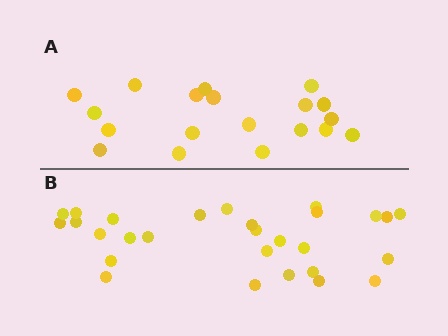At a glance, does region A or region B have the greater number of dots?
Region B (the bottom region) has more dots.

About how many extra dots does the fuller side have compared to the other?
Region B has roughly 8 or so more dots than region A.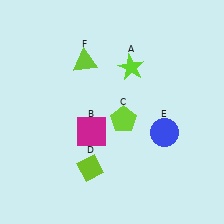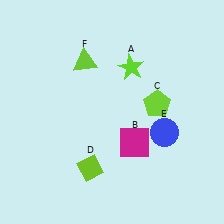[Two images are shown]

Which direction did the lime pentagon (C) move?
The lime pentagon (C) moved right.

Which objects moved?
The objects that moved are: the magenta square (B), the lime pentagon (C).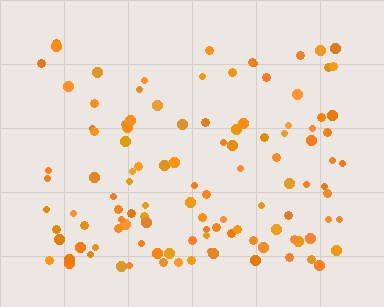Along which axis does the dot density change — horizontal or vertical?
Vertical.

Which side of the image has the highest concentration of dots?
The bottom.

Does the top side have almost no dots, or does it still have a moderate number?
Still a moderate number, just noticeably fewer than the bottom.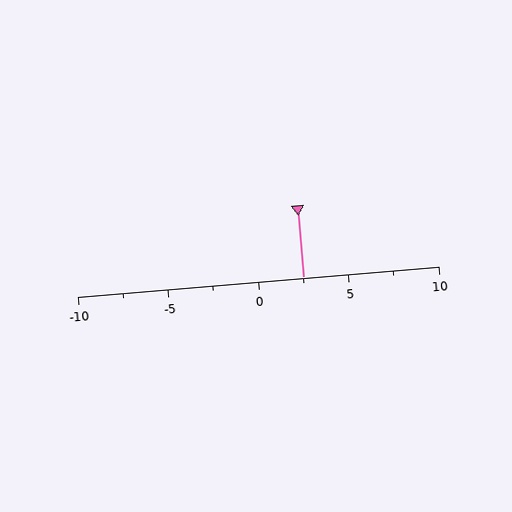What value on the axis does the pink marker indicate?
The marker indicates approximately 2.5.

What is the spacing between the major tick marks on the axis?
The major ticks are spaced 5 apart.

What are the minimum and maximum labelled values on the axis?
The axis runs from -10 to 10.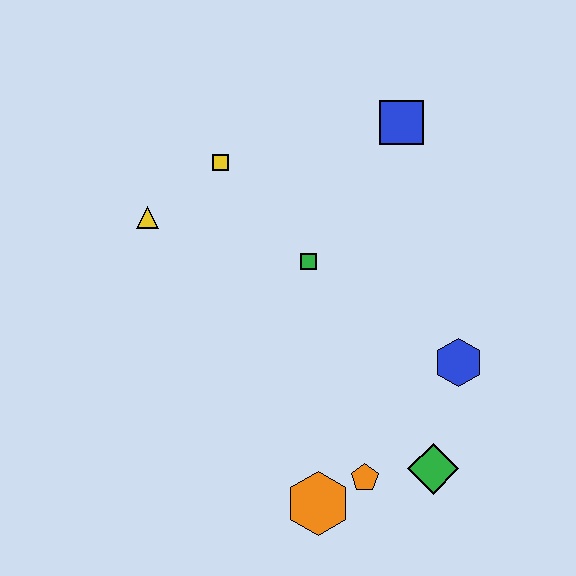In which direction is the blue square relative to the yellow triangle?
The blue square is to the right of the yellow triangle.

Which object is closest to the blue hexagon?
The green diamond is closest to the blue hexagon.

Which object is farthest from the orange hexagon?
The blue square is farthest from the orange hexagon.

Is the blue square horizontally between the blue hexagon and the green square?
Yes